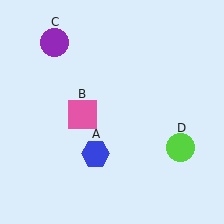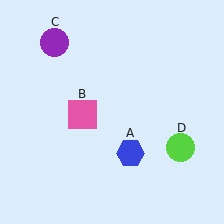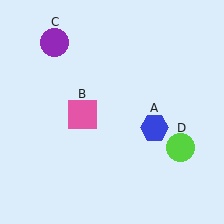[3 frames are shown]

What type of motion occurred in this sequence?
The blue hexagon (object A) rotated counterclockwise around the center of the scene.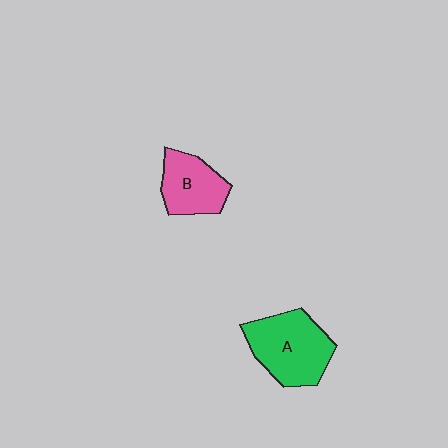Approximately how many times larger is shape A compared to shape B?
Approximately 1.4 times.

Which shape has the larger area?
Shape A (green).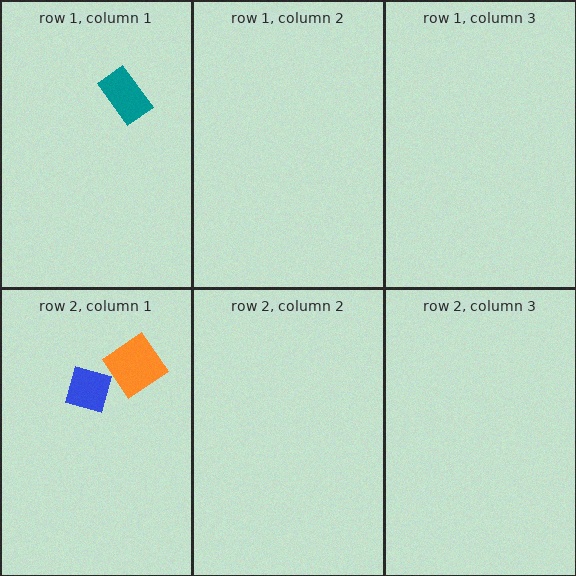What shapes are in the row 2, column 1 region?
The blue diamond, the orange diamond.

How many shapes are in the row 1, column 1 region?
1.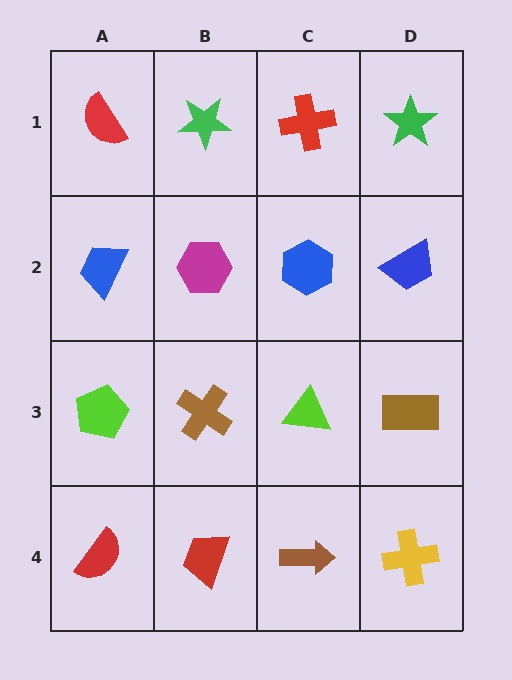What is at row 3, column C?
A lime triangle.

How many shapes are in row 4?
4 shapes.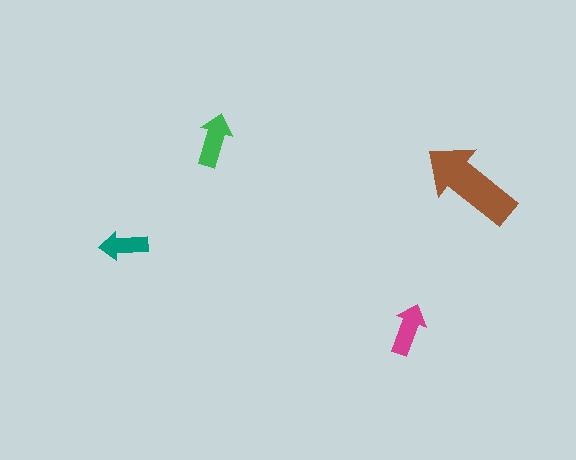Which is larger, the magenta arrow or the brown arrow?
The brown one.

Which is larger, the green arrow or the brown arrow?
The brown one.